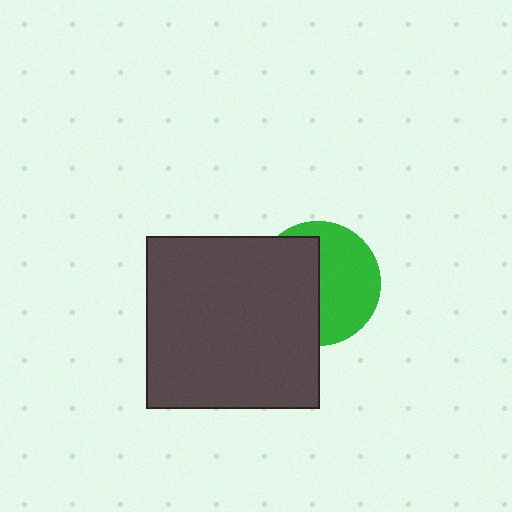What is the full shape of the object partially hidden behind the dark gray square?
The partially hidden object is a green circle.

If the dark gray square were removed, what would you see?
You would see the complete green circle.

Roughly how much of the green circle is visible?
About half of it is visible (roughly 52%).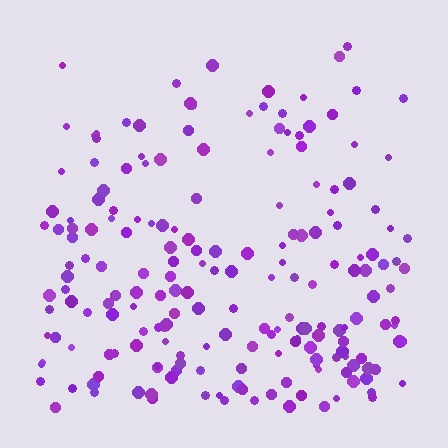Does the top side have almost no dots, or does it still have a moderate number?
Still a moderate number, just noticeably fewer than the bottom.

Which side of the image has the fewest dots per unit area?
The top.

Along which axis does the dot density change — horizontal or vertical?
Vertical.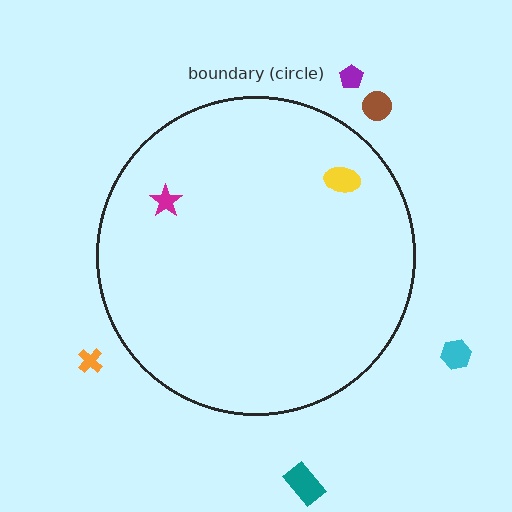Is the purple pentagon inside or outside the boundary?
Outside.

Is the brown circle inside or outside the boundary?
Outside.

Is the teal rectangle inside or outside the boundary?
Outside.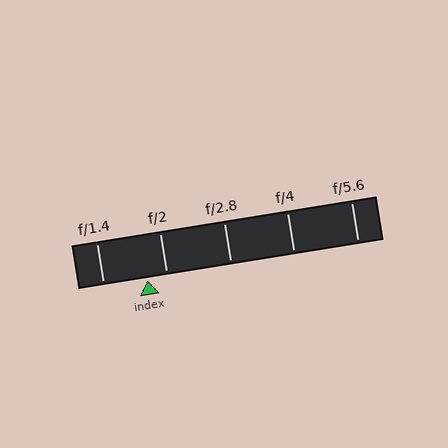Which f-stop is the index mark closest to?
The index mark is closest to f/2.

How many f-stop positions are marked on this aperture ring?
There are 5 f-stop positions marked.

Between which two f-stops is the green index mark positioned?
The index mark is between f/1.4 and f/2.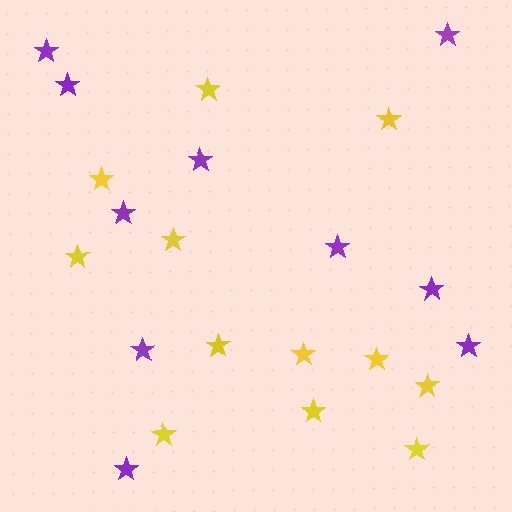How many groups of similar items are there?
There are 2 groups: one group of yellow stars (12) and one group of purple stars (10).